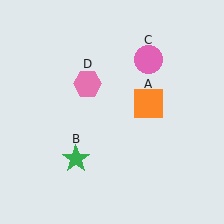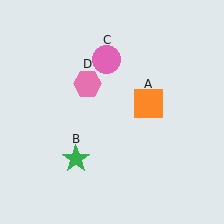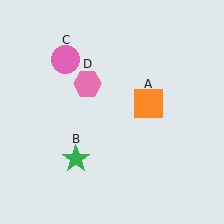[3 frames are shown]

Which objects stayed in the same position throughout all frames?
Orange square (object A) and green star (object B) and pink hexagon (object D) remained stationary.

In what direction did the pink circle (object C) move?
The pink circle (object C) moved left.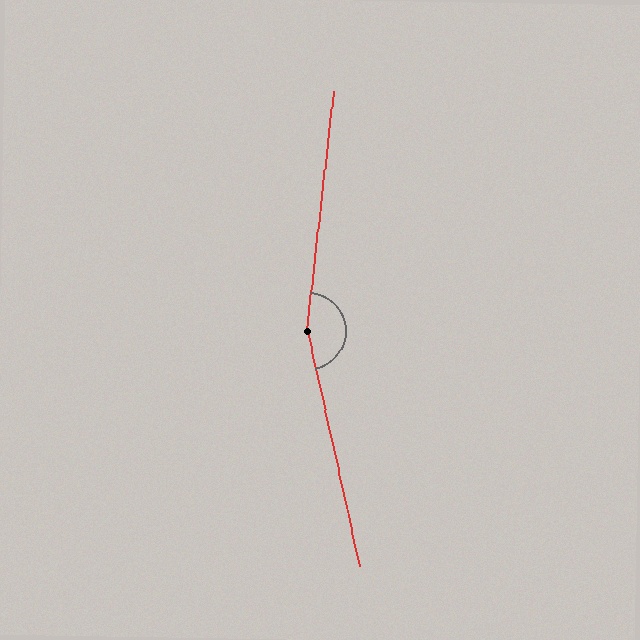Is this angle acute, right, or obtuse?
It is obtuse.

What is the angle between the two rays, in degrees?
Approximately 161 degrees.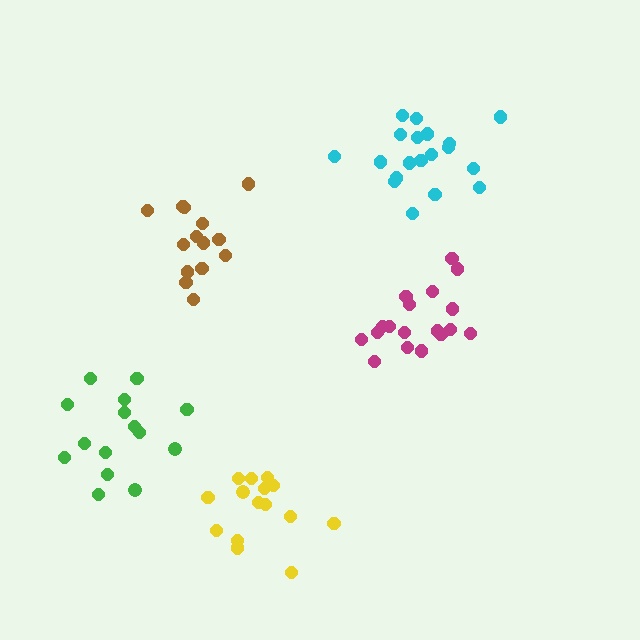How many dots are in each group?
Group 1: 14 dots, Group 2: 15 dots, Group 3: 15 dots, Group 4: 18 dots, Group 5: 19 dots (81 total).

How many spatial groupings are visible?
There are 5 spatial groupings.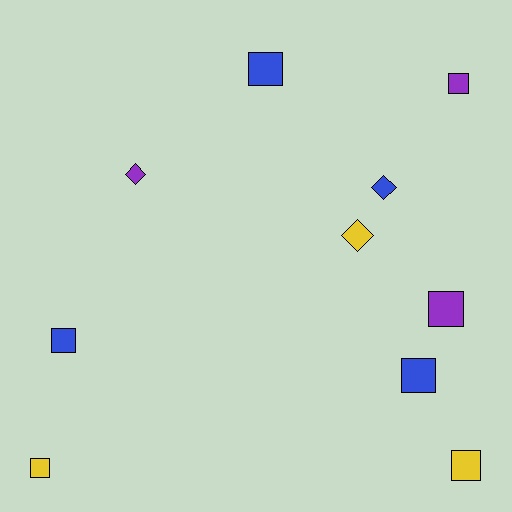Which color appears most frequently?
Blue, with 4 objects.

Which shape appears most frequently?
Square, with 7 objects.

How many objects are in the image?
There are 10 objects.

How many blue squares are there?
There are 3 blue squares.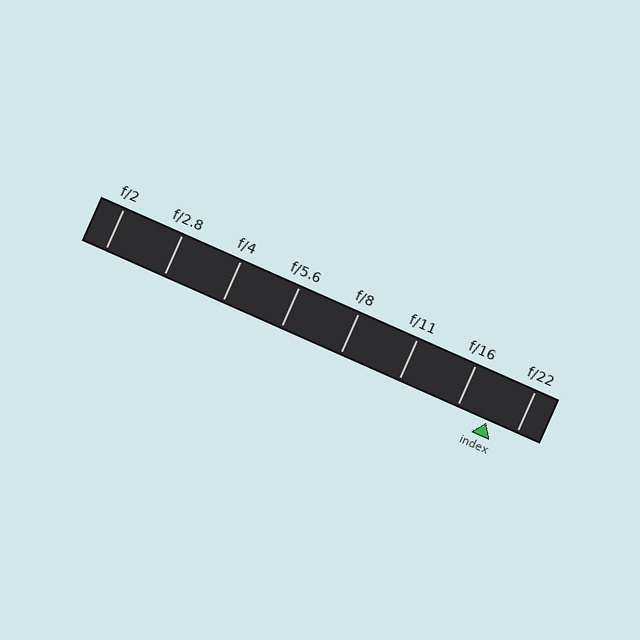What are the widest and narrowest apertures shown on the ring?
The widest aperture shown is f/2 and the narrowest is f/22.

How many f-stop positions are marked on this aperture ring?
There are 8 f-stop positions marked.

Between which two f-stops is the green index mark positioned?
The index mark is between f/16 and f/22.